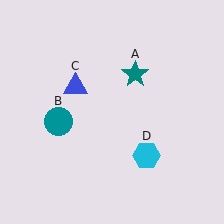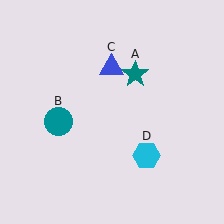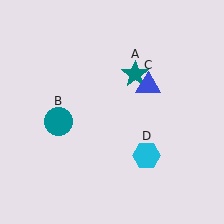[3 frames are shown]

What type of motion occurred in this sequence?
The blue triangle (object C) rotated clockwise around the center of the scene.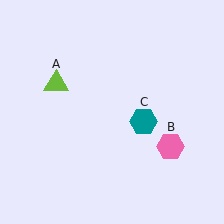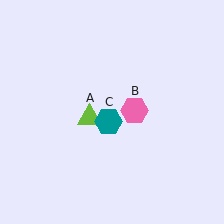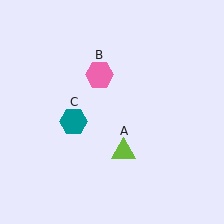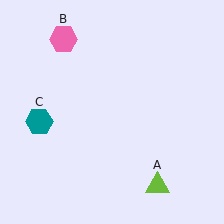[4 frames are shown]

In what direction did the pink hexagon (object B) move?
The pink hexagon (object B) moved up and to the left.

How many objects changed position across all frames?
3 objects changed position: lime triangle (object A), pink hexagon (object B), teal hexagon (object C).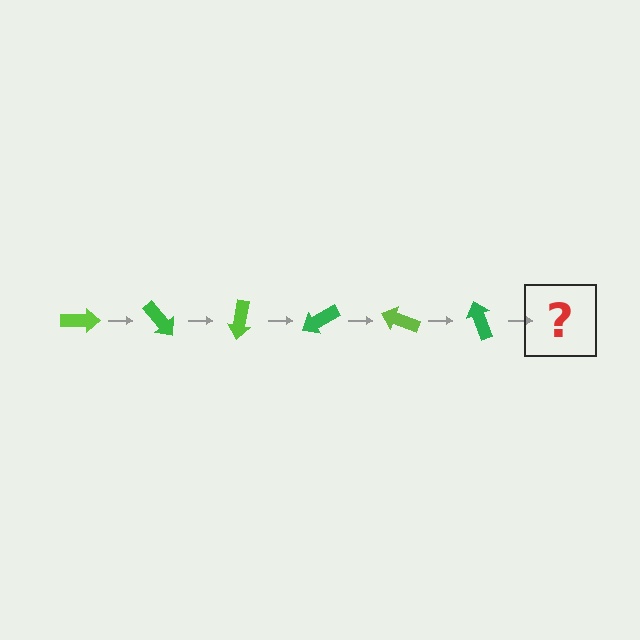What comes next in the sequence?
The next element should be a lime arrow, rotated 300 degrees from the start.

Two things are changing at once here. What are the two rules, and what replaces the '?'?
The two rules are that it rotates 50 degrees each step and the color cycles through lime and green. The '?' should be a lime arrow, rotated 300 degrees from the start.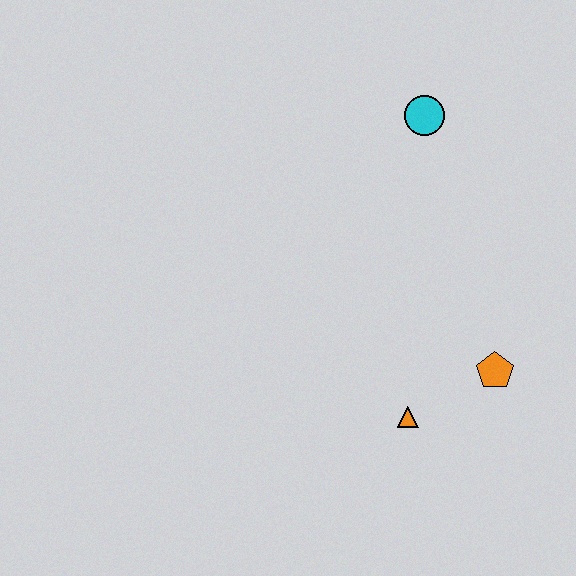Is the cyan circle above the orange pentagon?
Yes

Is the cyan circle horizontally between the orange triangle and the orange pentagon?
Yes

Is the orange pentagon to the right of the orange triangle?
Yes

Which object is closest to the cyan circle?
The orange pentagon is closest to the cyan circle.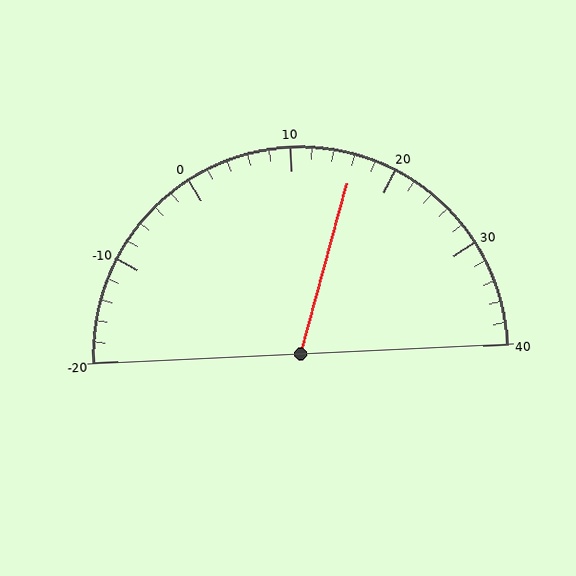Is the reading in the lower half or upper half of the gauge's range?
The reading is in the upper half of the range (-20 to 40).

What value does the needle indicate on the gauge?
The needle indicates approximately 16.